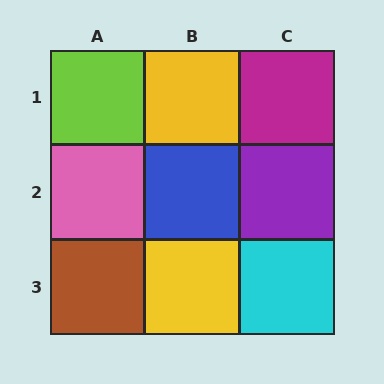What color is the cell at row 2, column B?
Blue.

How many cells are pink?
1 cell is pink.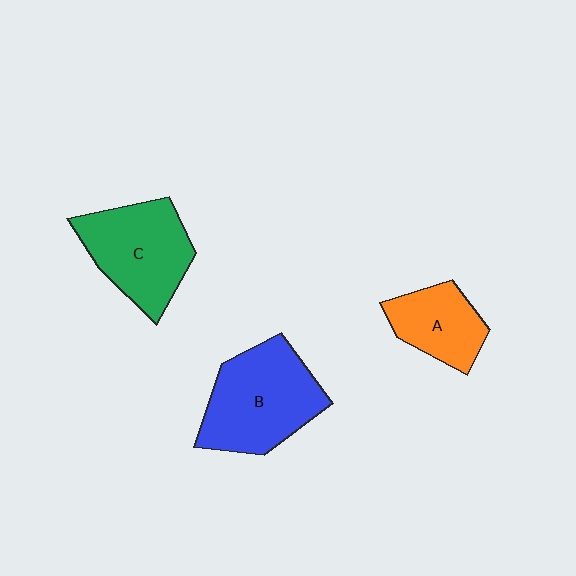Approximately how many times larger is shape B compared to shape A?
Approximately 1.7 times.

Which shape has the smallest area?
Shape A (orange).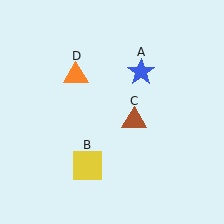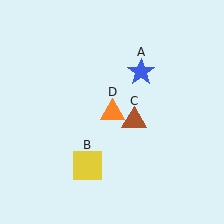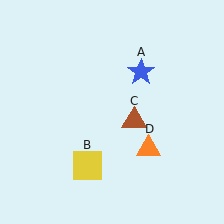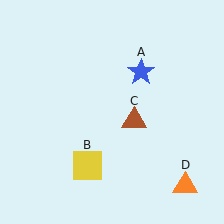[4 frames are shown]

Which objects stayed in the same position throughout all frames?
Blue star (object A) and yellow square (object B) and brown triangle (object C) remained stationary.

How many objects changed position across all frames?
1 object changed position: orange triangle (object D).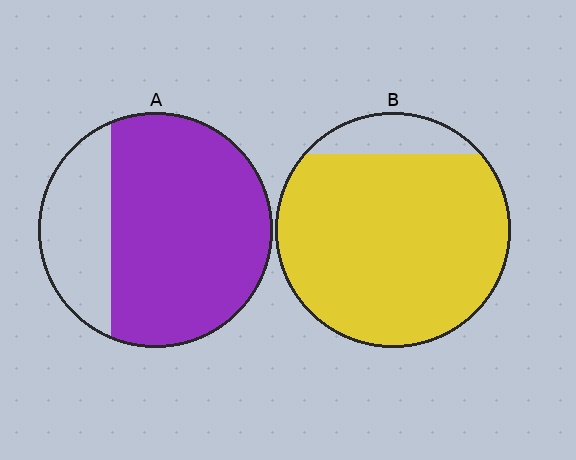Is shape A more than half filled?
Yes.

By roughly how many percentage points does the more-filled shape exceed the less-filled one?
By roughly 15 percentage points (B over A).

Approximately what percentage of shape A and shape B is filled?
A is approximately 75% and B is approximately 90%.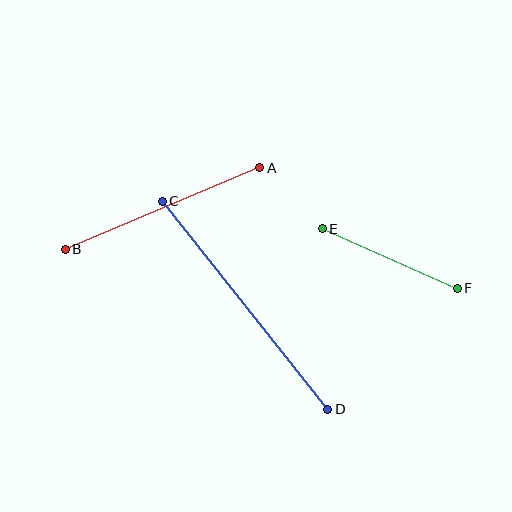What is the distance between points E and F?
The distance is approximately 148 pixels.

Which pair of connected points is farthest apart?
Points C and D are farthest apart.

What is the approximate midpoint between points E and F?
The midpoint is at approximately (390, 259) pixels.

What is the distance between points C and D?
The distance is approximately 265 pixels.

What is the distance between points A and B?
The distance is approximately 211 pixels.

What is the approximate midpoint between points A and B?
The midpoint is at approximately (162, 209) pixels.